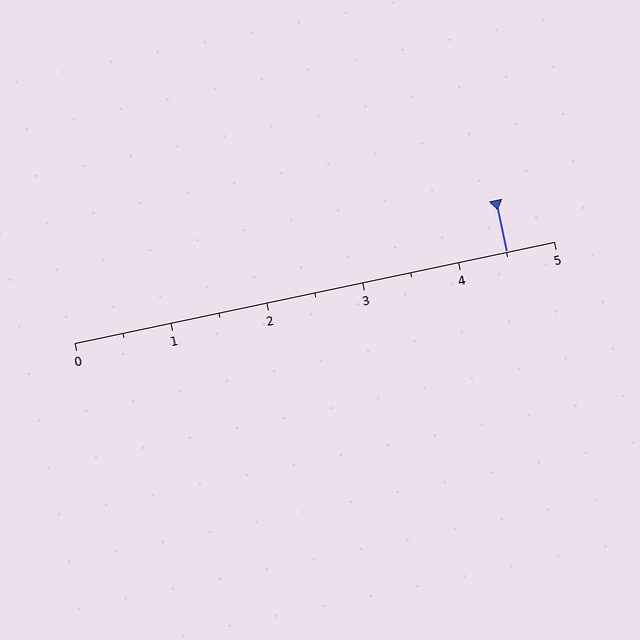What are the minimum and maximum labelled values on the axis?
The axis runs from 0 to 5.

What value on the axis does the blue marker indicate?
The marker indicates approximately 4.5.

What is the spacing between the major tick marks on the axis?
The major ticks are spaced 1 apart.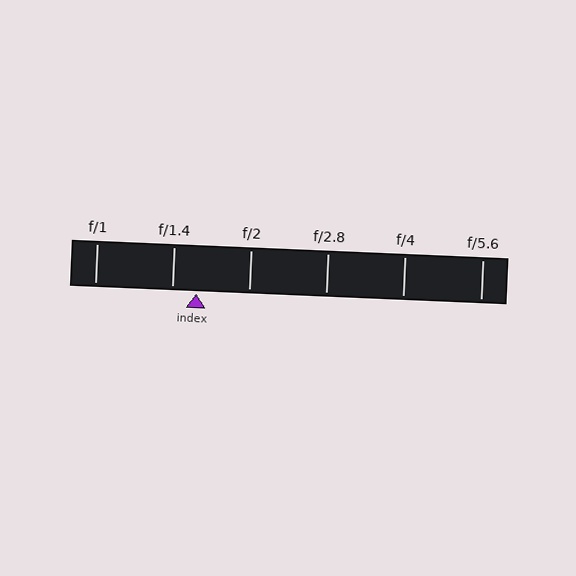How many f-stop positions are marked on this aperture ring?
There are 6 f-stop positions marked.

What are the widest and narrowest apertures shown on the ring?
The widest aperture shown is f/1 and the narrowest is f/5.6.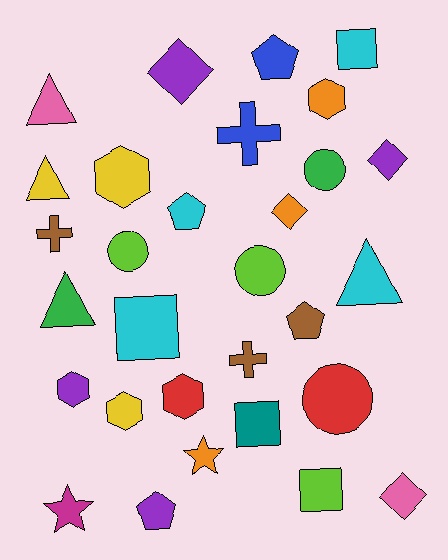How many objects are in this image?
There are 30 objects.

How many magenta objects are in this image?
There is 1 magenta object.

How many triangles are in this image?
There are 4 triangles.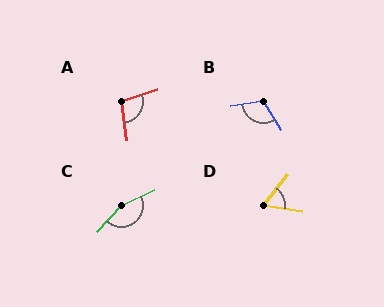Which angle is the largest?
C, at approximately 158 degrees.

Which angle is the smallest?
D, at approximately 61 degrees.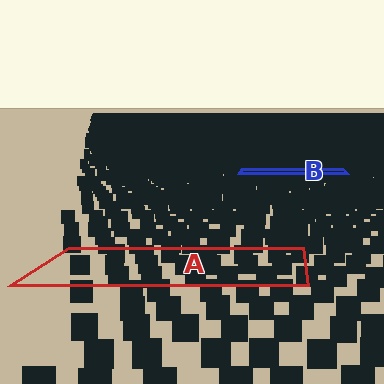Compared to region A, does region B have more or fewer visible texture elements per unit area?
Region B has more texture elements per unit area — they are packed more densely because it is farther away.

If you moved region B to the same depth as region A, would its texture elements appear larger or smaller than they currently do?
They would appear larger. At a closer depth, the same texture elements are projected at a bigger on-screen size.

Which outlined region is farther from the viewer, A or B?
Region B is farther from the viewer — the texture elements inside it appear smaller and more densely packed.